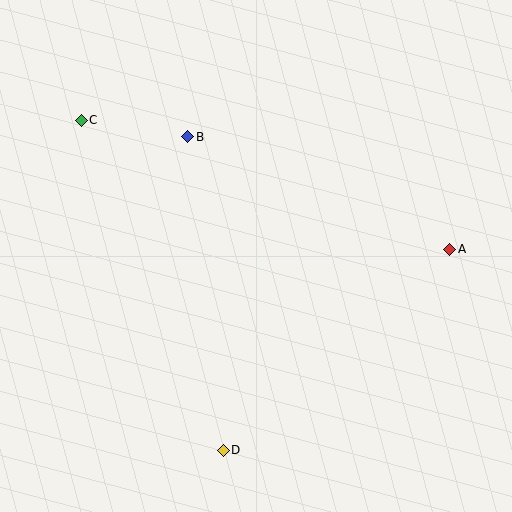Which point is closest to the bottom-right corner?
Point A is closest to the bottom-right corner.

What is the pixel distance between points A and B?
The distance between A and B is 285 pixels.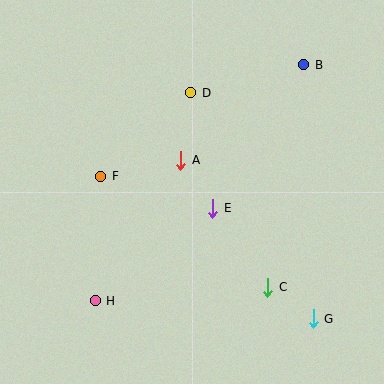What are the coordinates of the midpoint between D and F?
The midpoint between D and F is at (146, 135).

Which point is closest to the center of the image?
Point E at (213, 208) is closest to the center.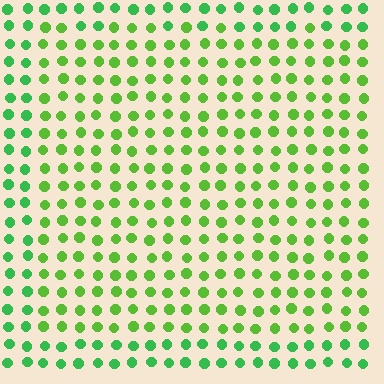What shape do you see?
I see a rectangle.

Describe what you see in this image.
The image is filled with small green elements in a uniform arrangement. A rectangle-shaped region is visible where the elements are tinted to a slightly different hue, forming a subtle color boundary.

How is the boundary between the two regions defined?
The boundary is defined purely by a slight shift in hue (about 28 degrees). Spacing, size, and orientation are identical on both sides.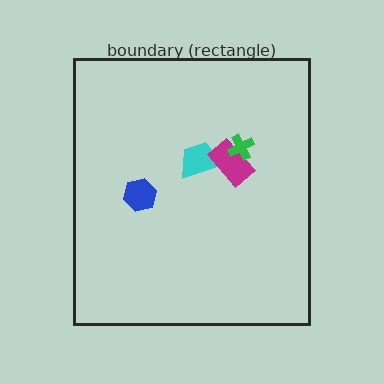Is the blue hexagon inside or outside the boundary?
Inside.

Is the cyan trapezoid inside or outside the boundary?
Inside.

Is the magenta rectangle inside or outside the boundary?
Inside.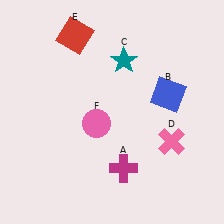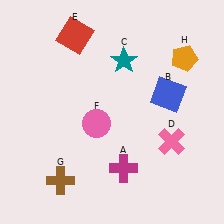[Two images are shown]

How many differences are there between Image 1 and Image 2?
There are 2 differences between the two images.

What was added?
A brown cross (G), an orange pentagon (H) were added in Image 2.